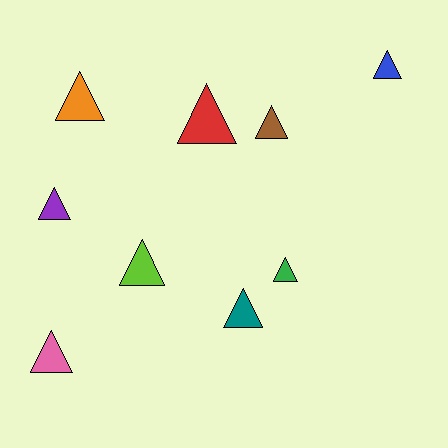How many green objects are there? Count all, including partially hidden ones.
There is 1 green object.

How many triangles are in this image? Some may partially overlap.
There are 9 triangles.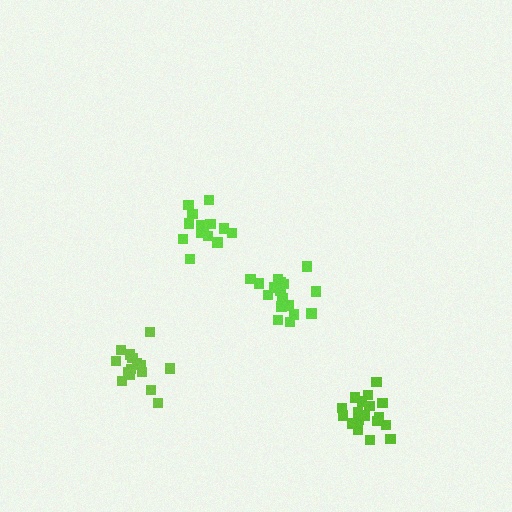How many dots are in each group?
Group 1: 15 dots, Group 2: 15 dots, Group 3: 18 dots, Group 4: 19 dots (67 total).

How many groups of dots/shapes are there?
There are 4 groups.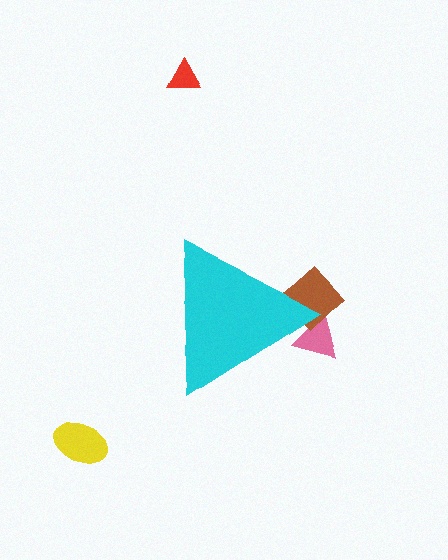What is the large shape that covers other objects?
A cyan triangle.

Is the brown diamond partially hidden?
Yes, the brown diamond is partially hidden behind the cyan triangle.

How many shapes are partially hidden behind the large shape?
2 shapes are partially hidden.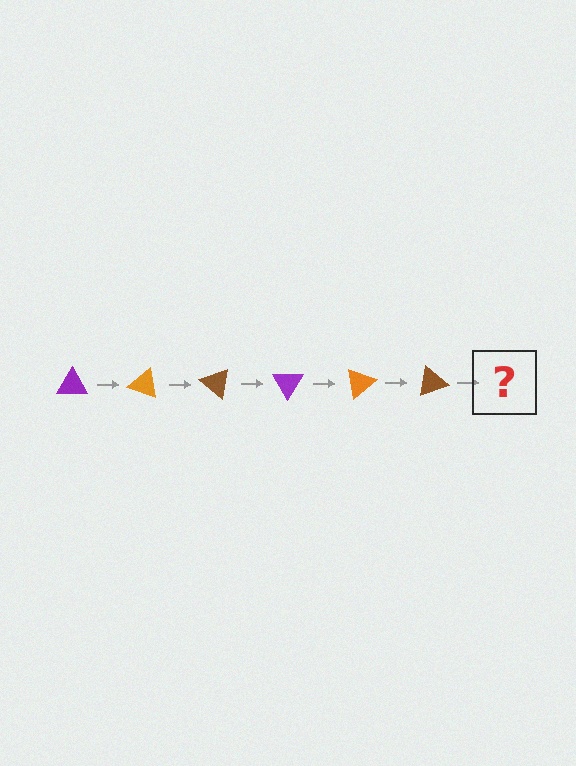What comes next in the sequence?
The next element should be a purple triangle, rotated 120 degrees from the start.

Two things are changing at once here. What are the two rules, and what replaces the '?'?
The two rules are that it rotates 20 degrees each step and the color cycles through purple, orange, and brown. The '?' should be a purple triangle, rotated 120 degrees from the start.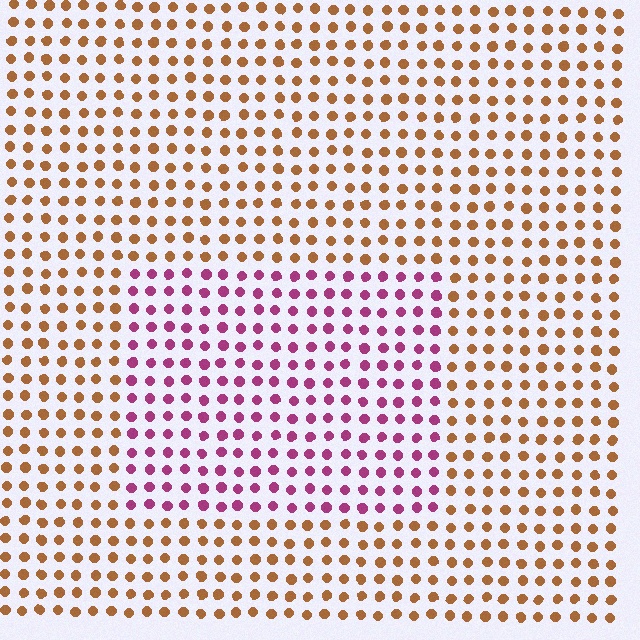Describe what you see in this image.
The image is filled with small brown elements in a uniform arrangement. A rectangle-shaped region is visible where the elements are tinted to a slightly different hue, forming a subtle color boundary.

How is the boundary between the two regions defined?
The boundary is defined purely by a slight shift in hue (about 65 degrees). Spacing, size, and orientation are identical on both sides.